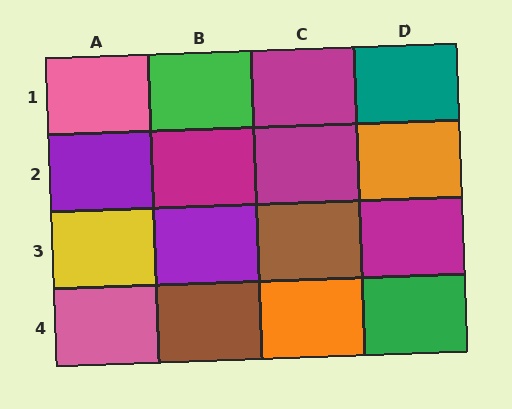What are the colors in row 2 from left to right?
Purple, magenta, magenta, orange.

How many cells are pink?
2 cells are pink.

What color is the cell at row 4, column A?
Pink.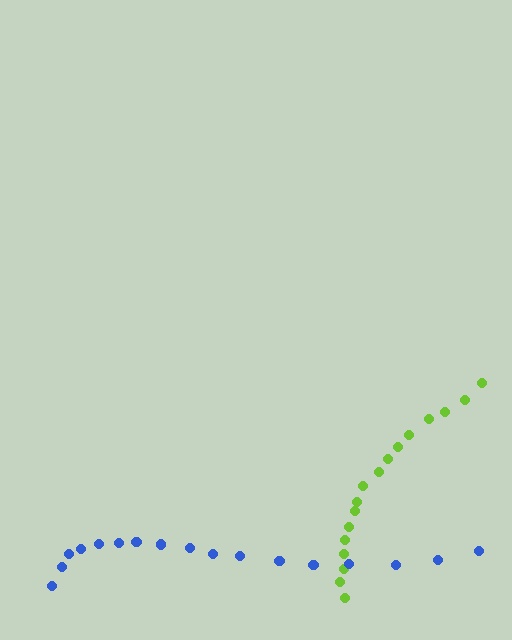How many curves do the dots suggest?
There are 2 distinct paths.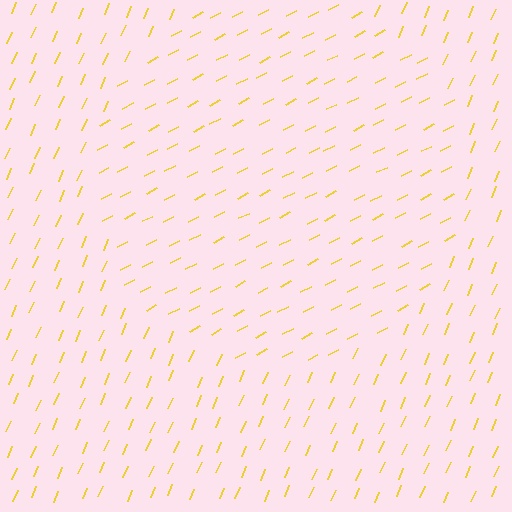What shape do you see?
I see a circle.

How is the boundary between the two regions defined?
The boundary is defined purely by a change in line orientation (approximately 39 degrees difference). All lines are the same color and thickness.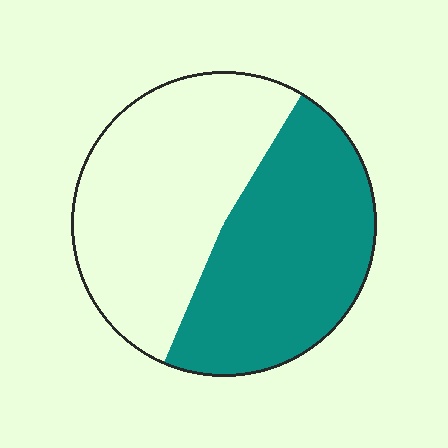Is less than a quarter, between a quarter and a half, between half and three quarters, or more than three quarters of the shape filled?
Between a quarter and a half.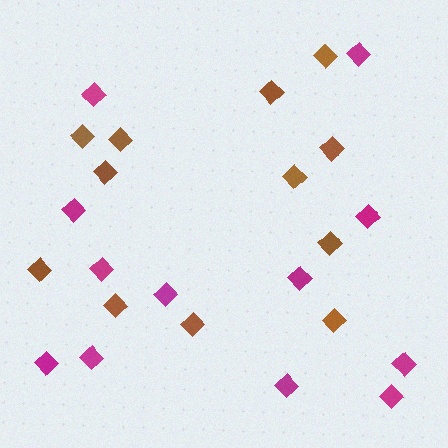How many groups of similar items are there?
There are 2 groups: one group of magenta diamonds (12) and one group of brown diamonds (12).